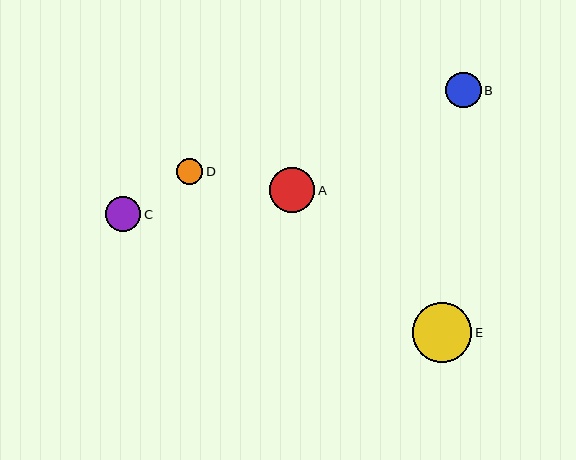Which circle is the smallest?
Circle D is the smallest with a size of approximately 26 pixels.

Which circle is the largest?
Circle E is the largest with a size of approximately 60 pixels.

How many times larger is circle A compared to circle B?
Circle A is approximately 1.3 times the size of circle B.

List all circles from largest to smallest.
From largest to smallest: E, A, B, C, D.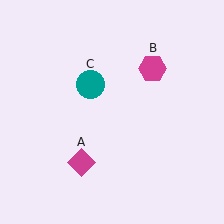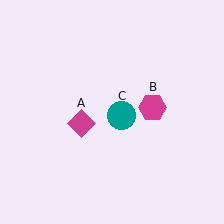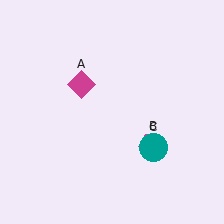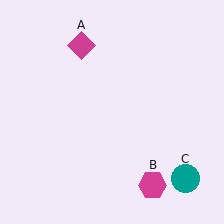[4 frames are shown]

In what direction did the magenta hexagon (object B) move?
The magenta hexagon (object B) moved down.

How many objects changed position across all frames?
3 objects changed position: magenta diamond (object A), magenta hexagon (object B), teal circle (object C).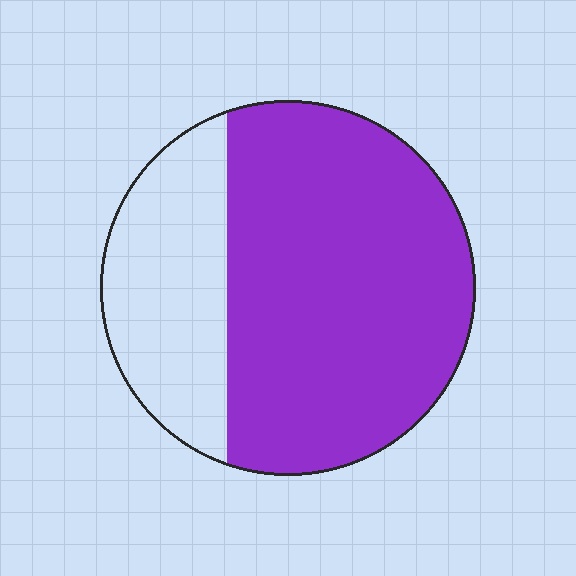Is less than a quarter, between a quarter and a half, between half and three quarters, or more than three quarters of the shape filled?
Between half and three quarters.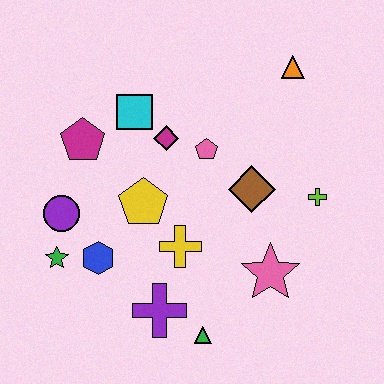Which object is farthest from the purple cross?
The orange triangle is farthest from the purple cross.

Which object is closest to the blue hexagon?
The green star is closest to the blue hexagon.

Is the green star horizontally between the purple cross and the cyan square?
No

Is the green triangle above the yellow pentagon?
No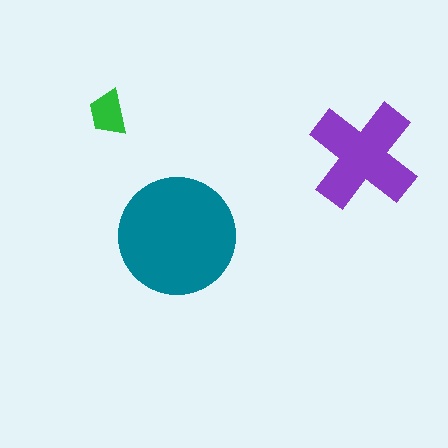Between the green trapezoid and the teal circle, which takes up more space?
The teal circle.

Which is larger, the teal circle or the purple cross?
The teal circle.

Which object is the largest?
The teal circle.